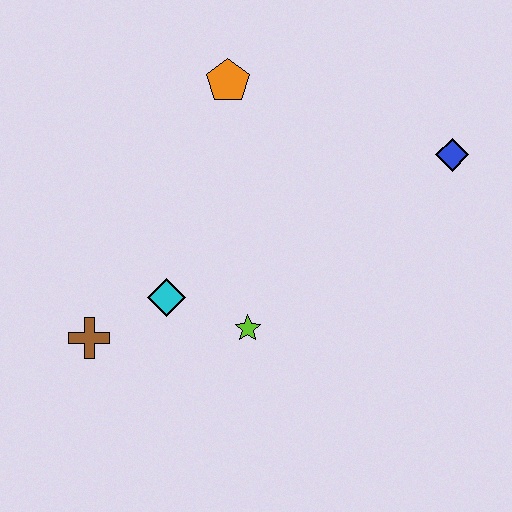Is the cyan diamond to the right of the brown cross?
Yes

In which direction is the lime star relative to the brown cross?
The lime star is to the right of the brown cross.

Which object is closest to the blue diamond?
The orange pentagon is closest to the blue diamond.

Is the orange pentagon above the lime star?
Yes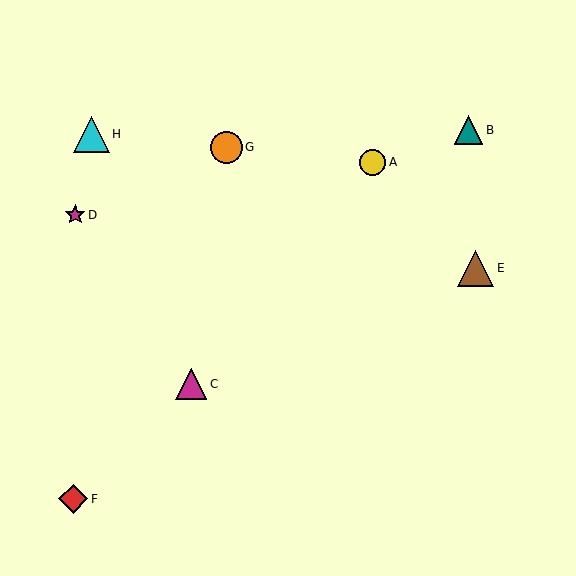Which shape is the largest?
The cyan triangle (labeled H) is the largest.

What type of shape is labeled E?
Shape E is a brown triangle.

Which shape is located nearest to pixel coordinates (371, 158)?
The yellow circle (labeled A) at (373, 162) is nearest to that location.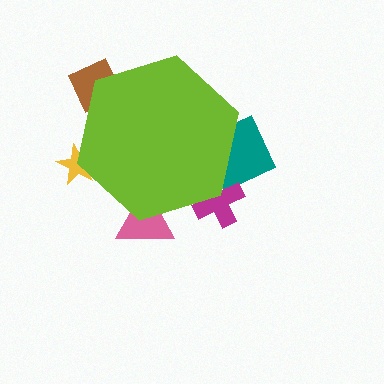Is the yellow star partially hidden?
Yes, the yellow star is partially hidden behind the lime hexagon.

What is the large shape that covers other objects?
A lime hexagon.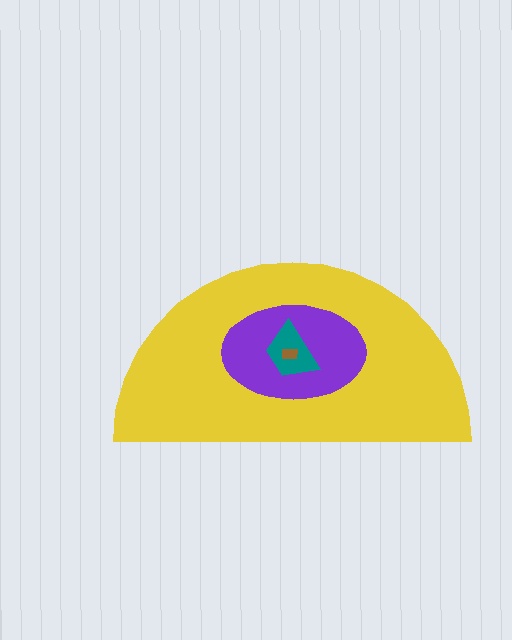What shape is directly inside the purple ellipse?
The teal trapezoid.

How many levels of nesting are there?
4.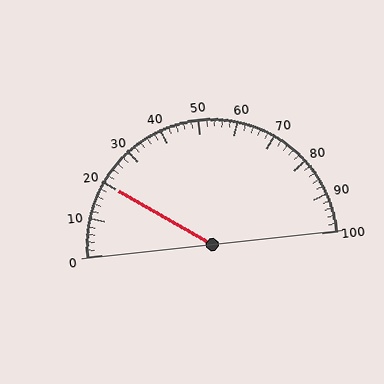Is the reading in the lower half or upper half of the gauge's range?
The reading is in the lower half of the range (0 to 100).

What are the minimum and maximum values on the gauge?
The gauge ranges from 0 to 100.